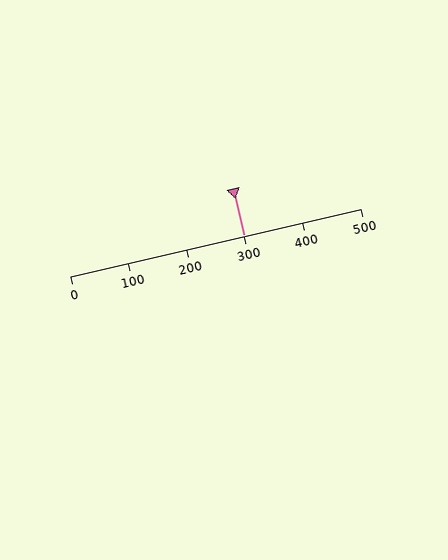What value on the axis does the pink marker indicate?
The marker indicates approximately 300.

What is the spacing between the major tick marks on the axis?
The major ticks are spaced 100 apart.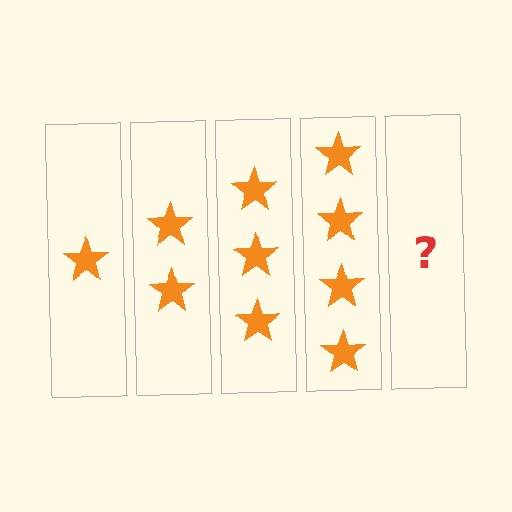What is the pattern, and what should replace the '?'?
The pattern is that each step adds one more star. The '?' should be 5 stars.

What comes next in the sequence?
The next element should be 5 stars.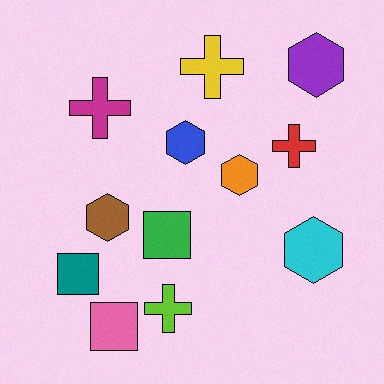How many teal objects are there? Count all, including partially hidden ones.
There is 1 teal object.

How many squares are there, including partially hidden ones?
There are 3 squares.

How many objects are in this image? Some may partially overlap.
There are 12 objects.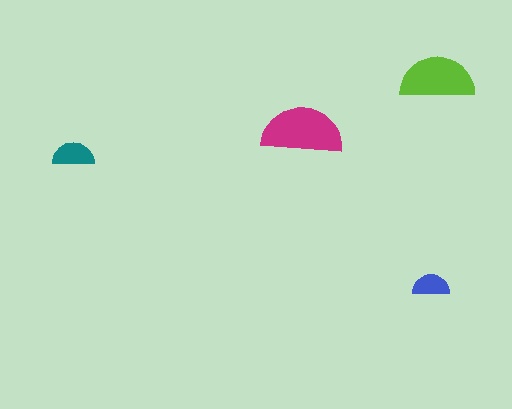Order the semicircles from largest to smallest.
the magenta one, the lime one, the teal one, the blue one.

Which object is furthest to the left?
The teal semicircle is leftmost.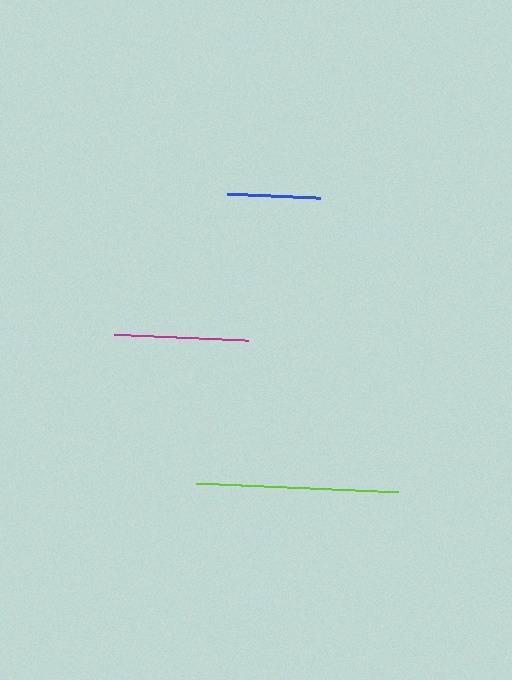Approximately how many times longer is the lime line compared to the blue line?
The lime line is approximately 2.2 times the length of the blue line.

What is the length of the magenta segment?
The magenta segment is approximately 134 pixels long.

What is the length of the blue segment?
The blue segment is approximately 94 pixels long.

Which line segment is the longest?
The lime line is the longest at approximately 203 pixels.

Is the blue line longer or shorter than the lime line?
The lime line is longer than the blue line.